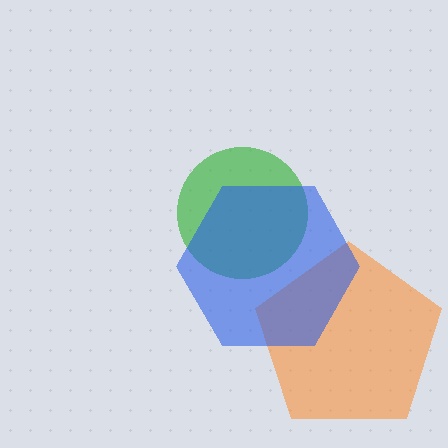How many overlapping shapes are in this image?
There are 3 overlapping shapes in the image.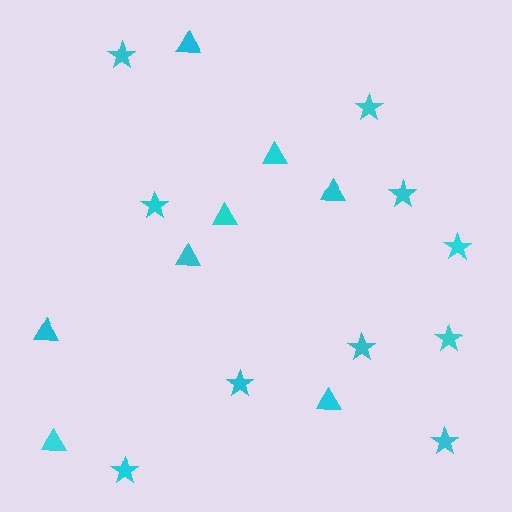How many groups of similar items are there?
There are 2 groups: one group of stars (10) and one group of triangles (8).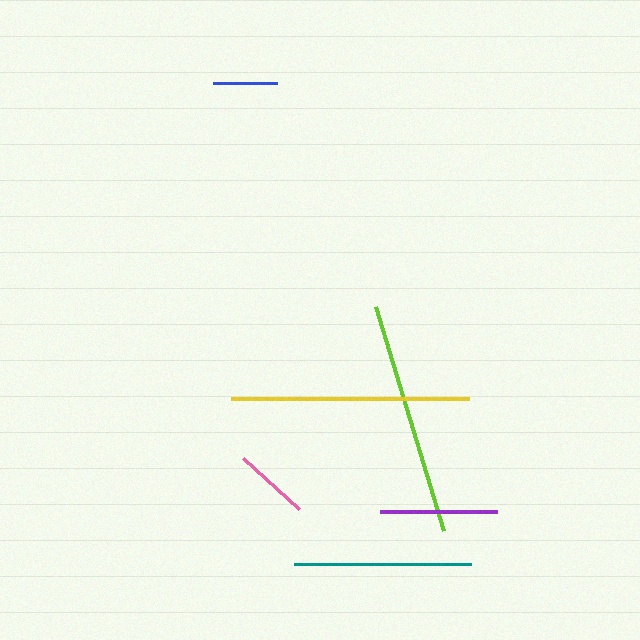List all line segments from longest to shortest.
From longest to shortest: yellow, lime, teal, purple, pink, blue.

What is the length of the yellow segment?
The yellow segment is approximately 238 pixels long.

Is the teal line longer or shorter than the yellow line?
The yellow line is longer than the teal line.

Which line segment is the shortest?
The blue line is the shortest at approximately 64 pixels.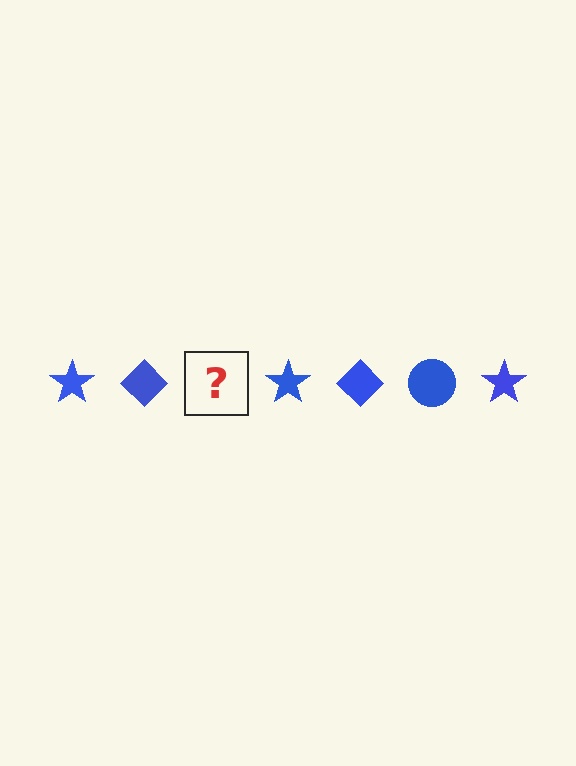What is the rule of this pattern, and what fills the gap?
The rule is that the pattern cycles through star, diamond, circle shapes in blue. The gap should be filled with a blue circle.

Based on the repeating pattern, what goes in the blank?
The blank should be a blue circle.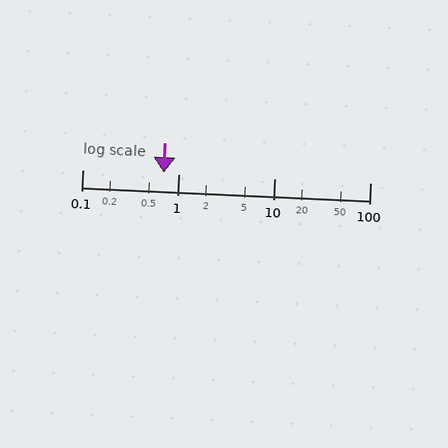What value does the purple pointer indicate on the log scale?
The pointer indicates approximately 0.7.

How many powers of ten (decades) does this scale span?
The scale spans 3 decades, from 0.1 to 100.